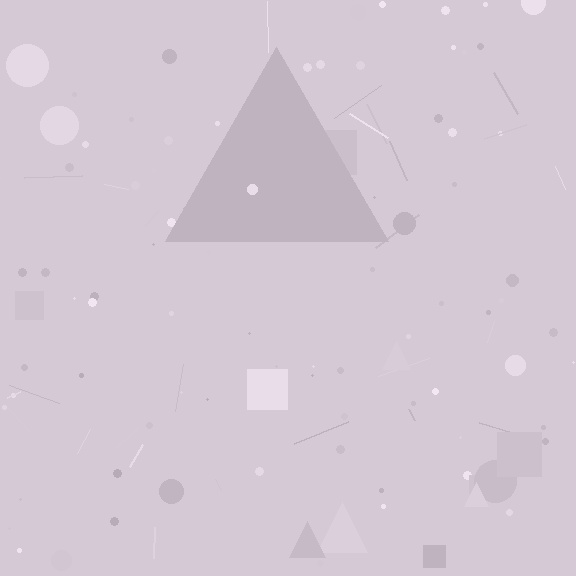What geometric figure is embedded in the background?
A triangle is embedded in the background.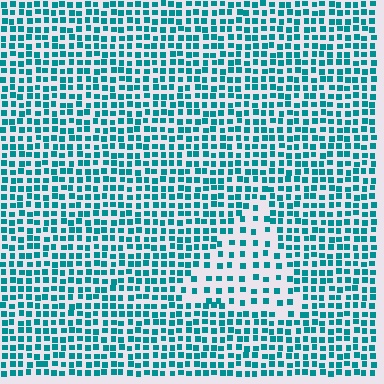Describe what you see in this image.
The image contains small teal elements arranged at two different densities. A triangle-shaped region is visible where the elements are less densely packed than the surrounding area.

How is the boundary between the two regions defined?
The boundary is defined by a change in element density (approximately 2.0x ratio). All elements are the same color, size, and shape.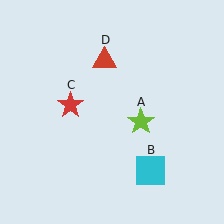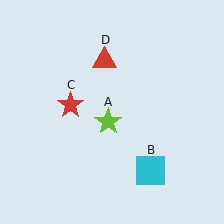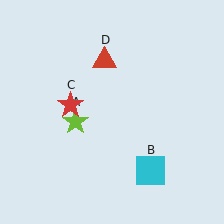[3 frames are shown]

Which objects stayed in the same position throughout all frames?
Cyan square (object B) and red star (object C) and red triangle (object D) remained stationary.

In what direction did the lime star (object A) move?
The lime star (object A) moved left.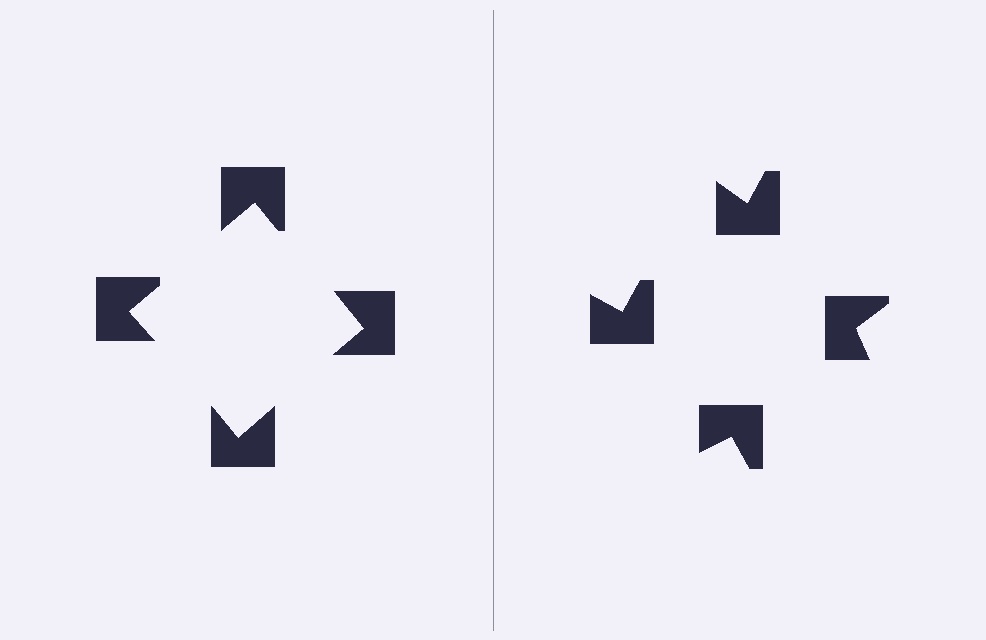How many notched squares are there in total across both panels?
8 — 4 on each side.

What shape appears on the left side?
An illusory square.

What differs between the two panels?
The notched squares are positioned identically on both sides; only the wedge orientations differ. On the left they align to a square; on the right they are misaligned.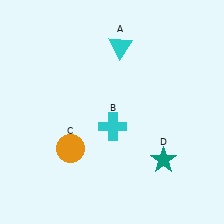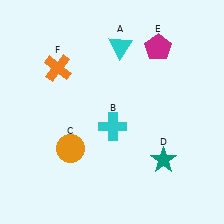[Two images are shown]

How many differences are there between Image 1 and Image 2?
There are 2 differences between the two images.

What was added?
A magenta pentagon (E), an orange cross (F) were added in Image 2.